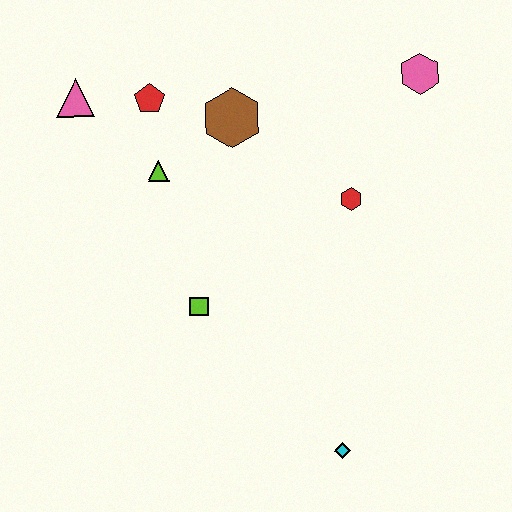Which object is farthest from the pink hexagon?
The cyan diamond is farthest from the pink hexagon.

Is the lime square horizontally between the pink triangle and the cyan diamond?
Yes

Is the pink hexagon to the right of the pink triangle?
Yes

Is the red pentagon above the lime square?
Yes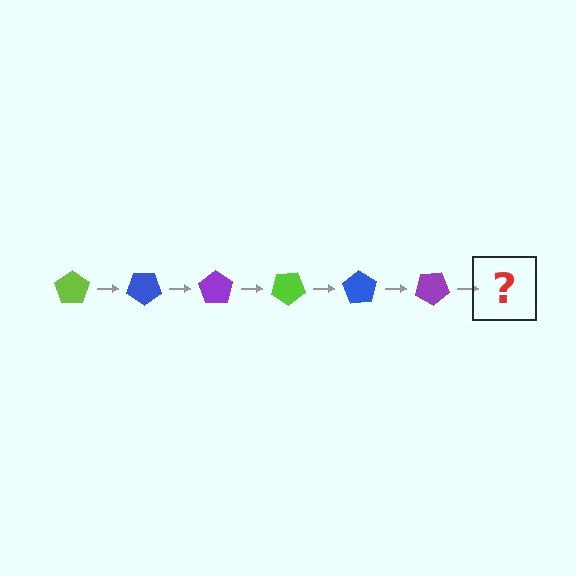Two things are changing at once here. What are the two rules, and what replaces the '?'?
The two rules are that it rotates 35 degrees each step and the color cycles through lime, blue, and purple. The '?' should be a lime pentagon, rotated 210 degrees from the start.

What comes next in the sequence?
The next element should be a lime pentagon, rotated 210 degrees from the start.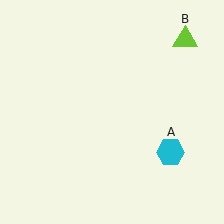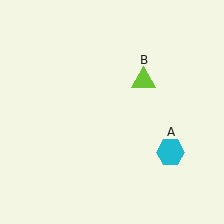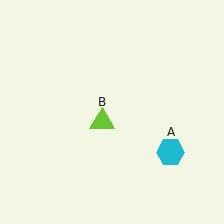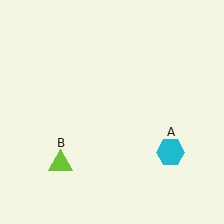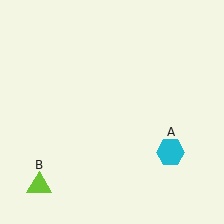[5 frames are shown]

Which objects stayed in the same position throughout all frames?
Cyan hexagon (object A) remained stationary.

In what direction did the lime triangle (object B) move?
The lime triangle (object B) moved down and to the left.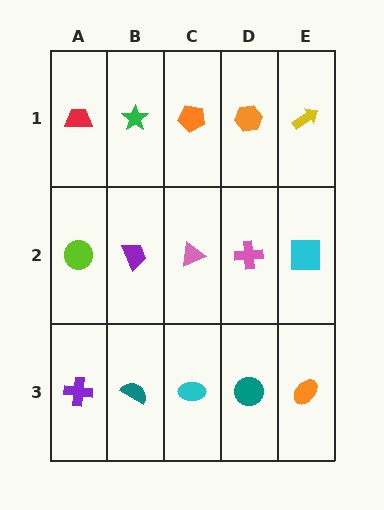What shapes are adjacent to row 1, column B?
A purple trapezoid (row 2, column B), a red trapezoid (row 1, column A), an orange pentagon (row 1, column C).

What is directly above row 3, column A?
A lime circle.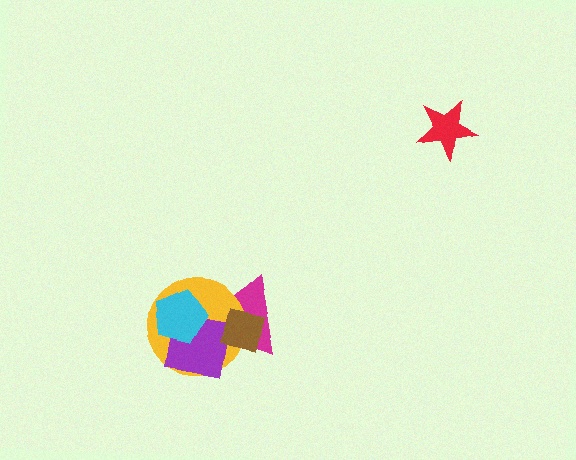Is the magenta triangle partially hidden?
Yes, it is partially covered by another shape.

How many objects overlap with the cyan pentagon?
3 objects overlap with the cyan pentagon.